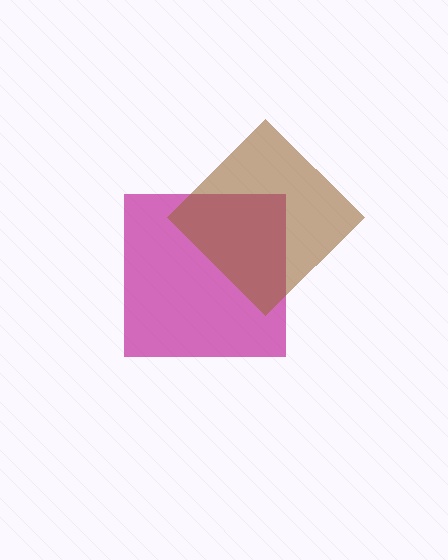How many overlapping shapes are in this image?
There are 2 overlapping shapes in the image.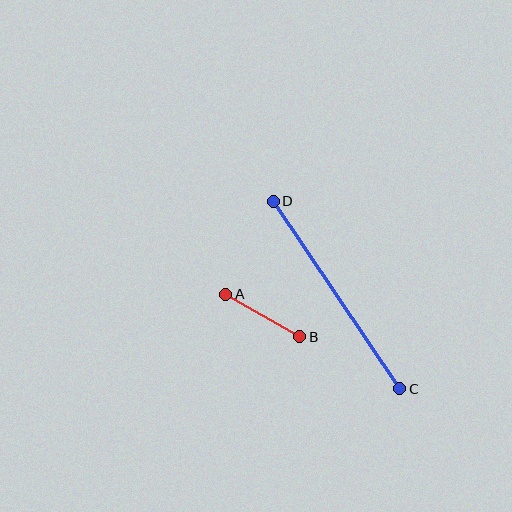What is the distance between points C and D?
The distance is approximately 226 pixels.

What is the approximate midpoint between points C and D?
The midpoint is at approximately (337, 295) pixels.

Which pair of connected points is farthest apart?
Points C and D are farthest apart.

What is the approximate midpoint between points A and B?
The midpoint is at approximately (263, 315) pixels.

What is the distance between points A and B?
The distance is approximately 86 pixels.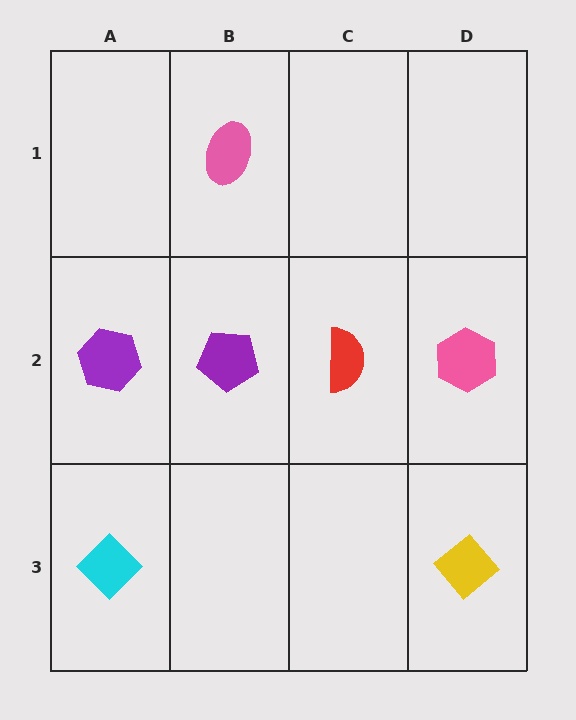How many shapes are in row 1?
1 shape.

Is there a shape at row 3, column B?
No, that cell is empty.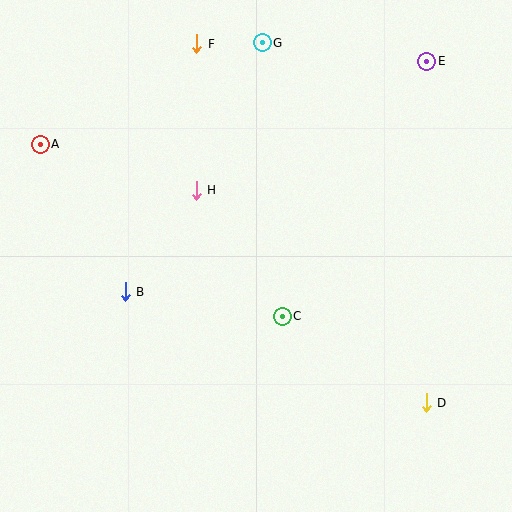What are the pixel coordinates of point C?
Point C is at (282, 316).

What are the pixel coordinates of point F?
Point F is at (197, 44).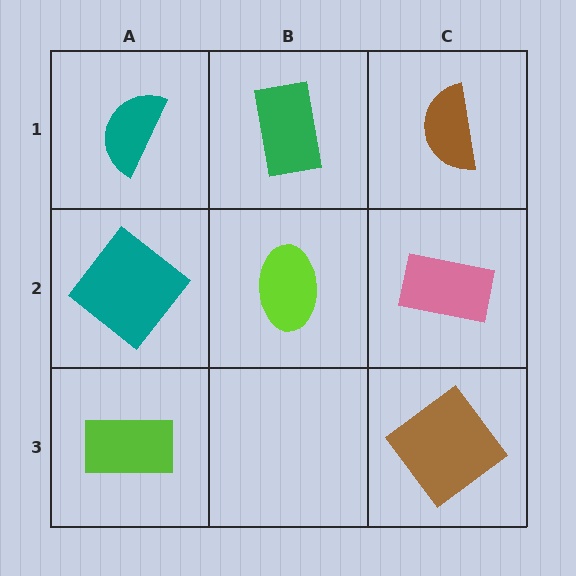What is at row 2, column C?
A pink rectangle.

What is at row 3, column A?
A lime rectangle.